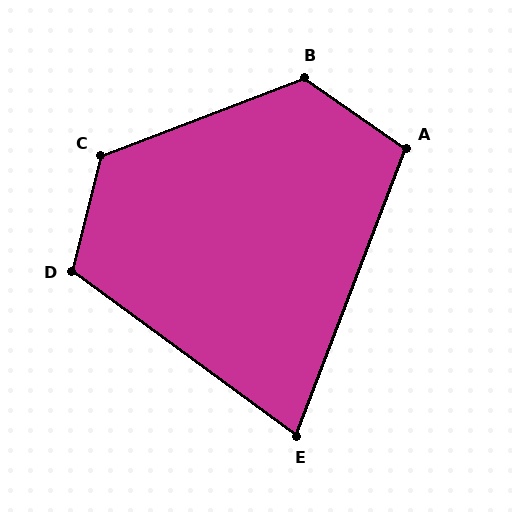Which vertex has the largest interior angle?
C, at approximately 125 degrees.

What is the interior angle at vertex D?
Approximately 112 degrees (obtuse).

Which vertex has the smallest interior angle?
E, at approximately 75 degrees.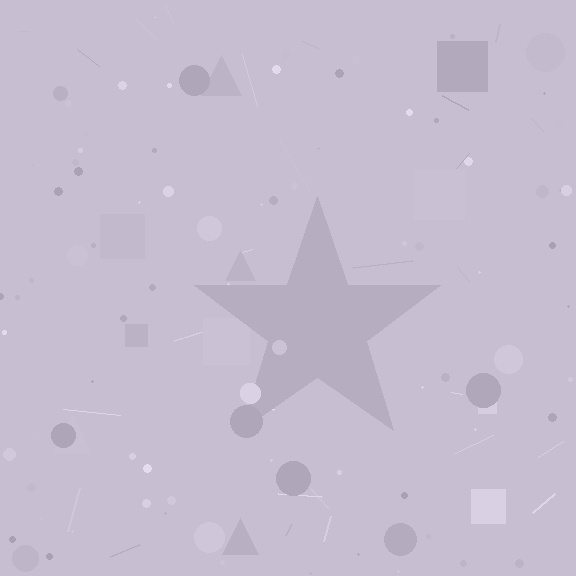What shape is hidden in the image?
A star is hidden in the image.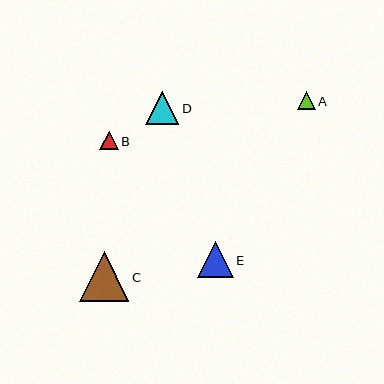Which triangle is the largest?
Triangle C is the largest with a size of approximately 50 pixels.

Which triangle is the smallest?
Triangle A is the smallest with a size of approximately 17 pixels.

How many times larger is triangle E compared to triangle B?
Triangle E is approximately 1.9 times the size of triangle B.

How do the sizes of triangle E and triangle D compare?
Triangle E and triangle D are approximately the same size.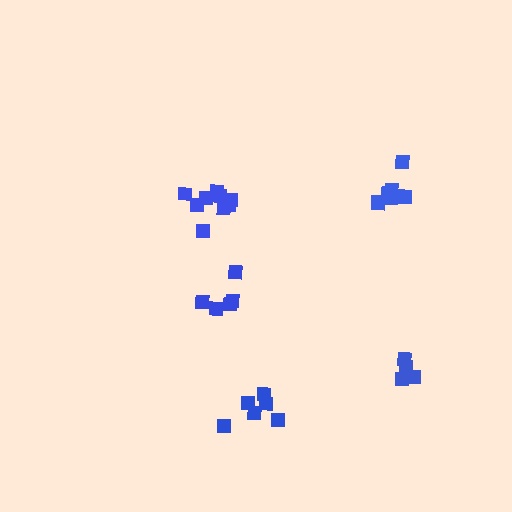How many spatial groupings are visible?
There are 5 spatial groupings.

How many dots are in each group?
Group 1: 10 dots, Group 2: 6 dots, Group 3: 9 dots, Group 4: 5 dots, Group 5: 6 dots (36 total).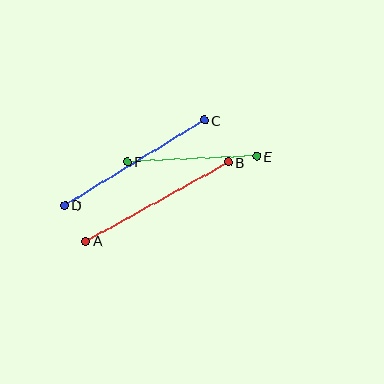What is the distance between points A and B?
The distance is approximately 163 pixels.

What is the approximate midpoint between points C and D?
The midpoint is at approximately (134, 163) pixels.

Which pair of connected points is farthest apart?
Points C and D are farthest apart.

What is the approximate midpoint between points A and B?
The midpoint is at approximately (157, 202) pixels.